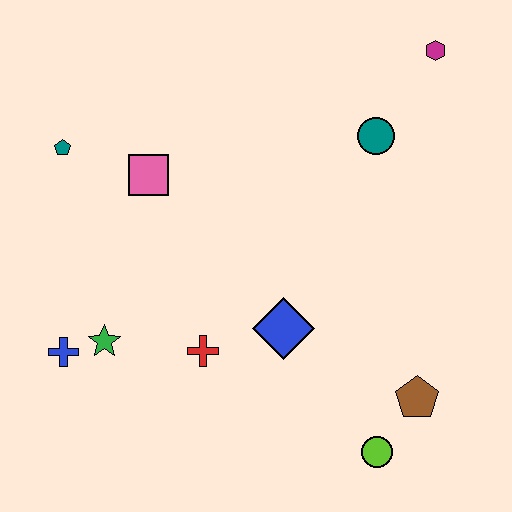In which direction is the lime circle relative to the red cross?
The lime circle is to the right of the red cross.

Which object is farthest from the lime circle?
The teal pentagon is farthest from the lime circle.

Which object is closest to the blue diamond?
The red cross is closest to the blue diamond.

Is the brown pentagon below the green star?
Yes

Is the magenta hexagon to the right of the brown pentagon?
Yes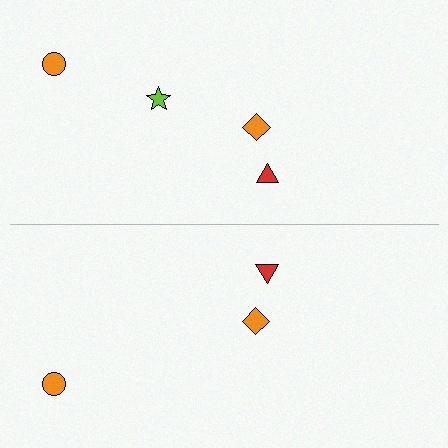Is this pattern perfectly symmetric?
No, the pattern is not perfectly symmetric. A lime star is missing from the bottom side.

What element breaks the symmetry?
A lime star is missing from the bottom side.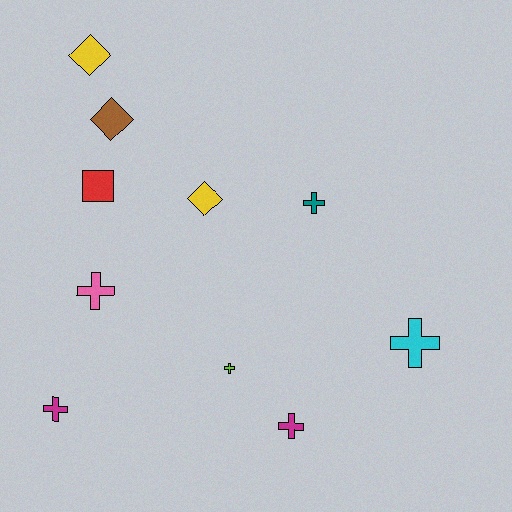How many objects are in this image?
There are 10 objects.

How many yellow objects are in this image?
There are 2 yellow objects.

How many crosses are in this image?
There are 6 crosses.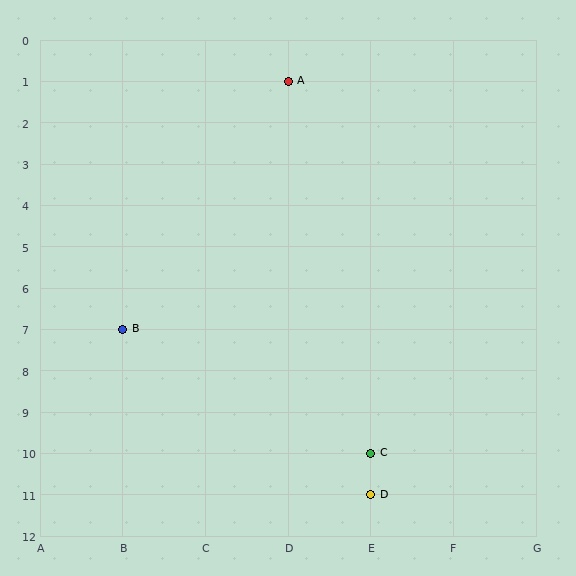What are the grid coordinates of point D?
Point D is at grid coordinates (E, 11).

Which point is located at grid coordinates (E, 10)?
Point C is at (E, 10).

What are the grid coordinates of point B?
Point B is at grid coordinates (B, 7).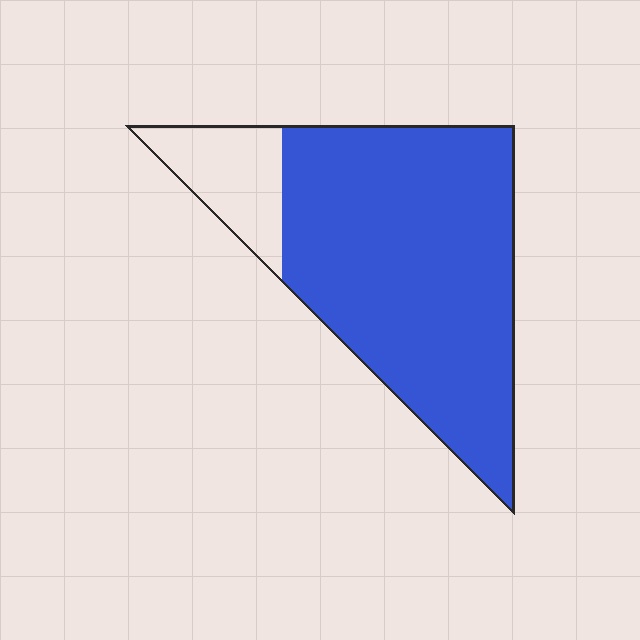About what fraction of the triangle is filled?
About five sixths (5/6).